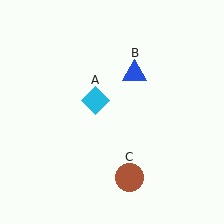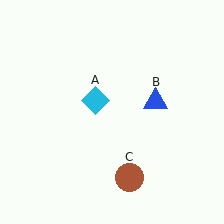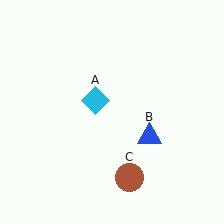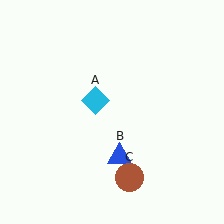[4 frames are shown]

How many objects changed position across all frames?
1 object changed position: blue triangle (object B).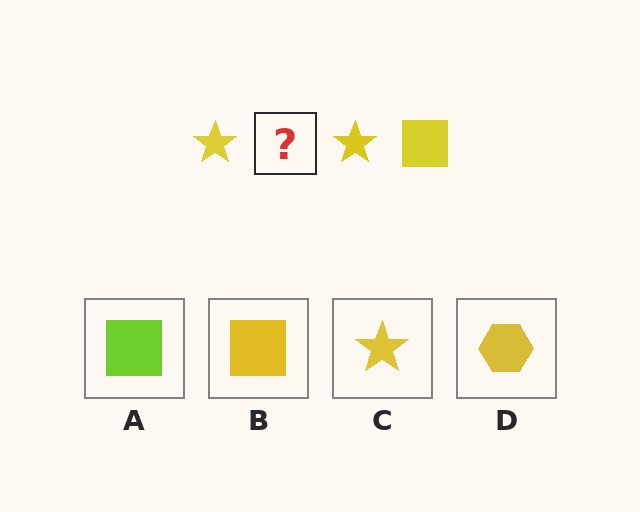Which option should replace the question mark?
Option B.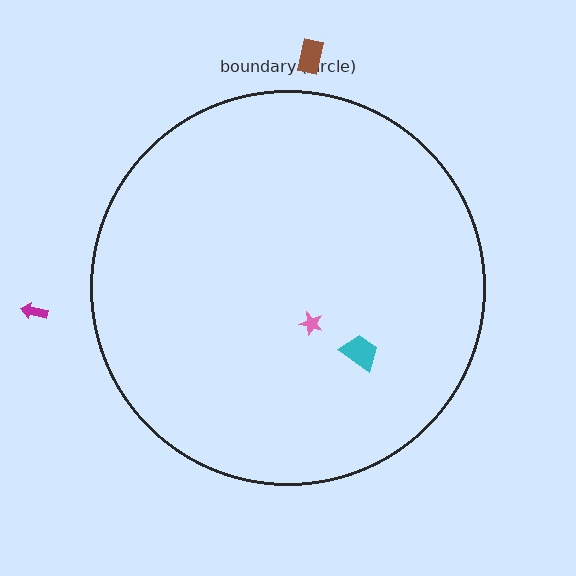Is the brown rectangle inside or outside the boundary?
Outside.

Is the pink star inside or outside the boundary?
Inside.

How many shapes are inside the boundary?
2 inside, 2 outside.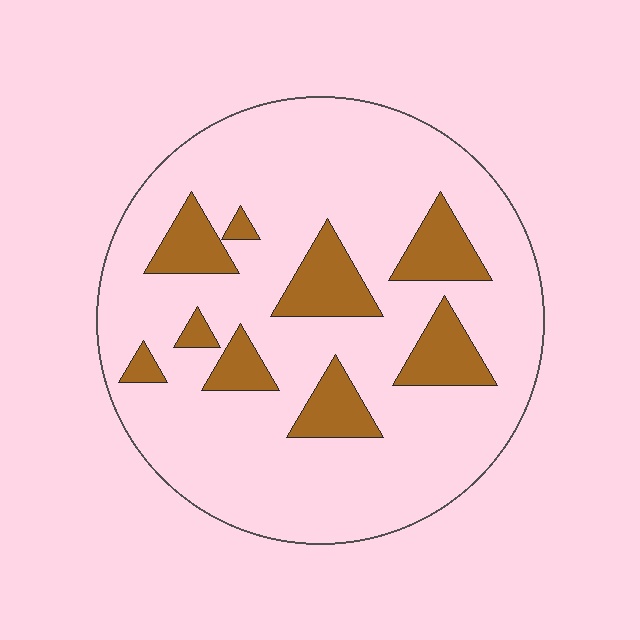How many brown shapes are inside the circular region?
9.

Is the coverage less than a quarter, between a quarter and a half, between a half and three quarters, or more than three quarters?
Less than a quarter.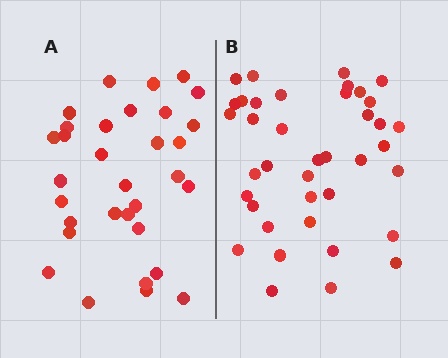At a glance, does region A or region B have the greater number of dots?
Region B (the right region) has more dots.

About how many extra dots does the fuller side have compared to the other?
Region B has roughly 8 or so more dots than region A.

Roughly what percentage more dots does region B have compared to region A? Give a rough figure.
About 20% more.